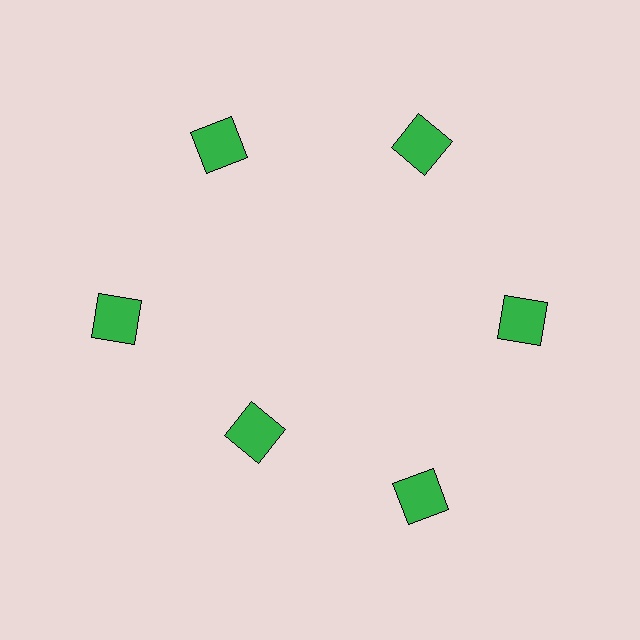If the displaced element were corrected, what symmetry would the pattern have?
It would have 6-fold rotational symmetry — the pattern would map onto itself every 60 degrees.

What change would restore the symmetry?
The symmetry would be restored by moving it outward, back onto the ring so that all 6 squares sit at equal angles and equal distance from the center.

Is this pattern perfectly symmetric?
No. The 6 green squares are arranged in a ring, but one element near the 7 o'clock position is pulled inward toward the center, breaking the 6-fold rotational symmetry.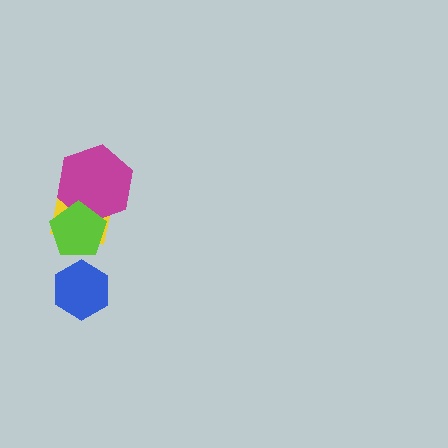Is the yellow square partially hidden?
Yes, it is partially covered by another shape.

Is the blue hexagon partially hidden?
No, no other shape covers it.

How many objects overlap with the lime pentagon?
2 objects overlap with the lime pentagon.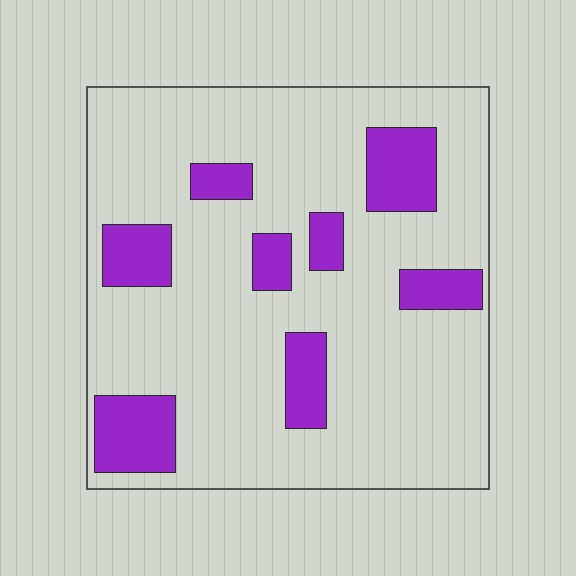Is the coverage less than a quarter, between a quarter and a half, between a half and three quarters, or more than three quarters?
Less than a quarter.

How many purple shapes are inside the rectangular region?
8.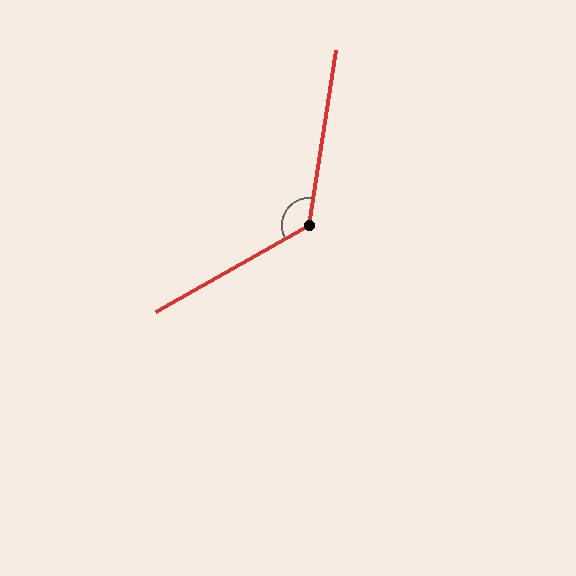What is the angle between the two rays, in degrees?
Approximately 128 degrees.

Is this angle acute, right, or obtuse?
It is obtuse.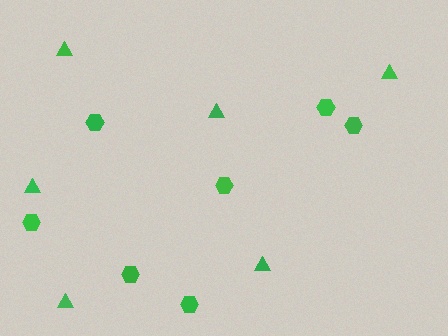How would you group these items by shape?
There are 2 groups: one group of triangles (6) and one group of hexagons (7).